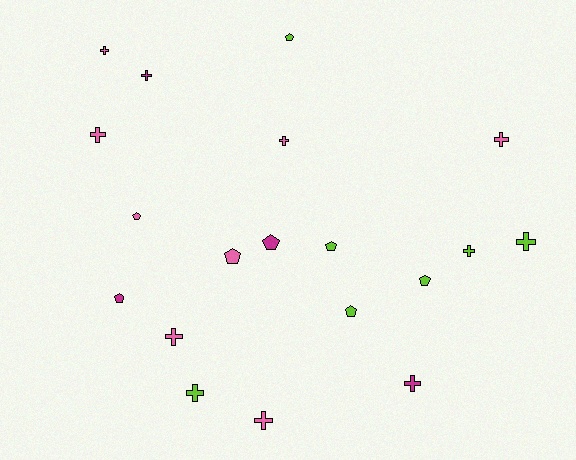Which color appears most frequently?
Pink, with 8 objects.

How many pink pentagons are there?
There are 2 pink pentagons.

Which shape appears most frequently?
Cross, with 11 objects.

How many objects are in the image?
There are 19 objects.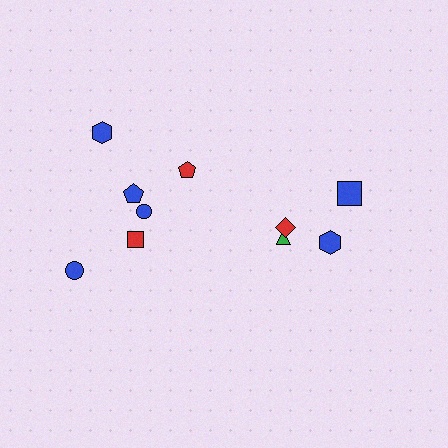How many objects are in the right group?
There are 4 objects.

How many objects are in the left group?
There are 6 objects.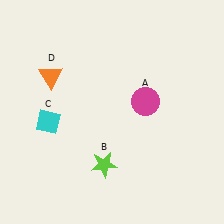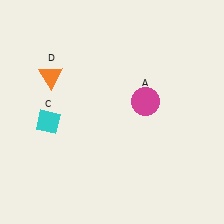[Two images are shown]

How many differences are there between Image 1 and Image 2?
There is 1 difference between the two images.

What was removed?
The lime star (B) was removed in Image 2.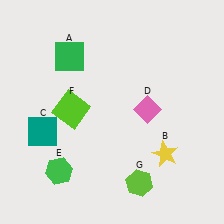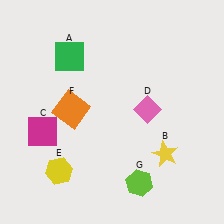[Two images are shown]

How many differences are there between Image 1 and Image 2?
There are 3 differences between the two images.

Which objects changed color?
C changed from teal to magenta. E changed from green to yellow. F changed from lime to orange.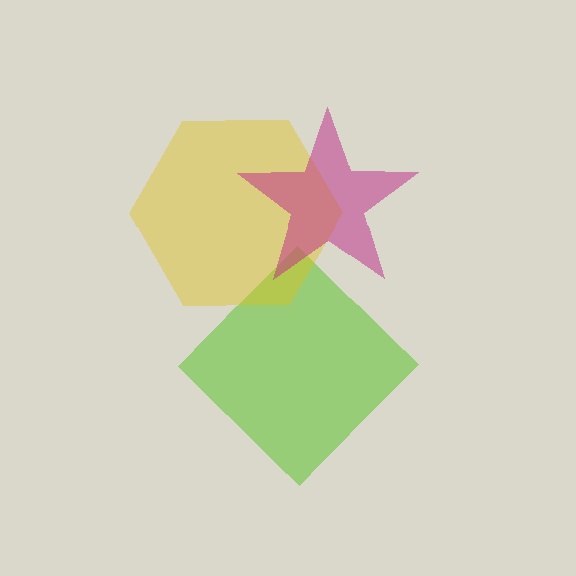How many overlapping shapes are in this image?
There are 3 overlapping shapes in the image.